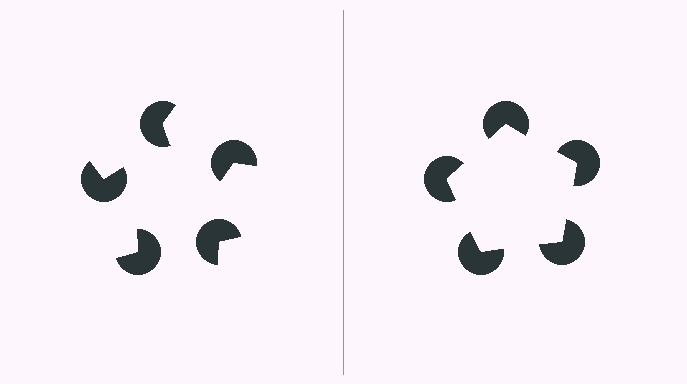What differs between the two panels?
The pac-man discs are positioned identically on both sides; only the wedge orientations differ. On the right they align to a pentagon; on the left they are misaligned.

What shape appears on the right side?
An illusory pentagon.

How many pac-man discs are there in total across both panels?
10 — 5 on each side.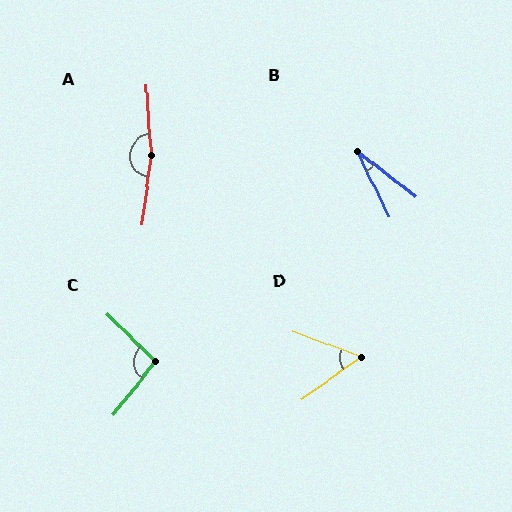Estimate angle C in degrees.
Approximately 96 degrees.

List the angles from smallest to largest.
B (26°), D (55°), C (96°), A (168°).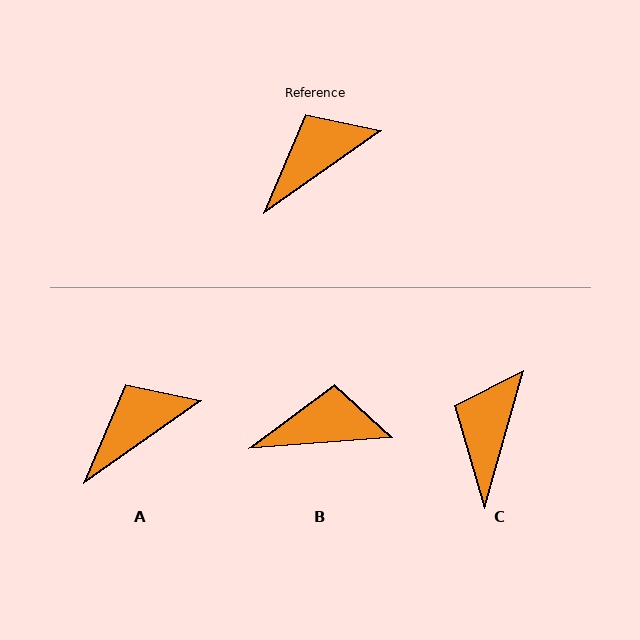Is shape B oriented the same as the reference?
No, it is off by about 30 degrees.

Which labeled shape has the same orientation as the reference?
A.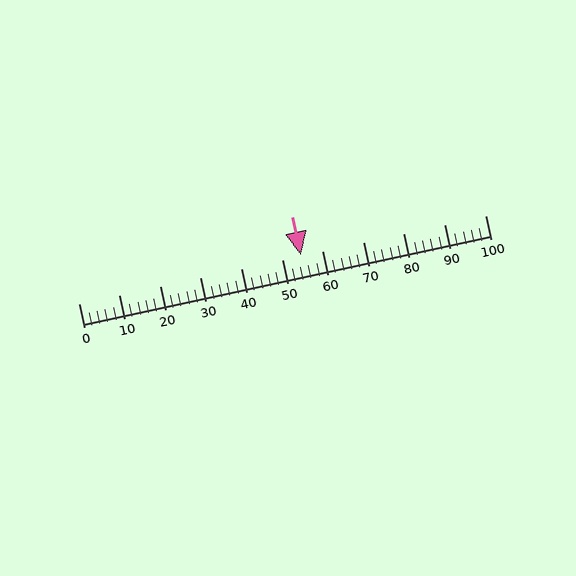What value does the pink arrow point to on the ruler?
The pink arrow points to approximately 55.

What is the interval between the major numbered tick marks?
The major tick marks are spaced 10 units apart.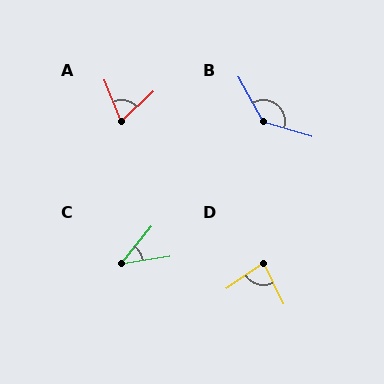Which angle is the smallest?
C, at approximately 43 degrees.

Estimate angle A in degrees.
Approximately 69 degrees.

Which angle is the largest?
B, at approximately 135 degrees.